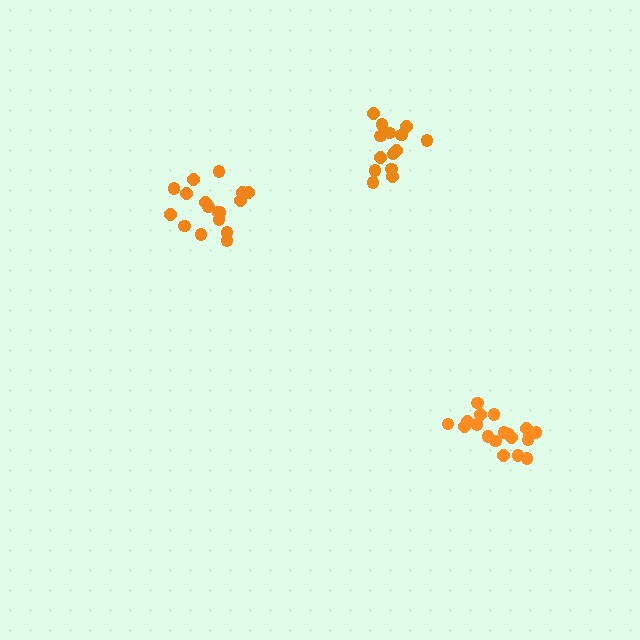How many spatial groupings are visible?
There are 3 spatial groupings.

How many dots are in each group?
Group 1: 17 dots, Group 2: 19 dots, Group 3: 14 dots (50 total).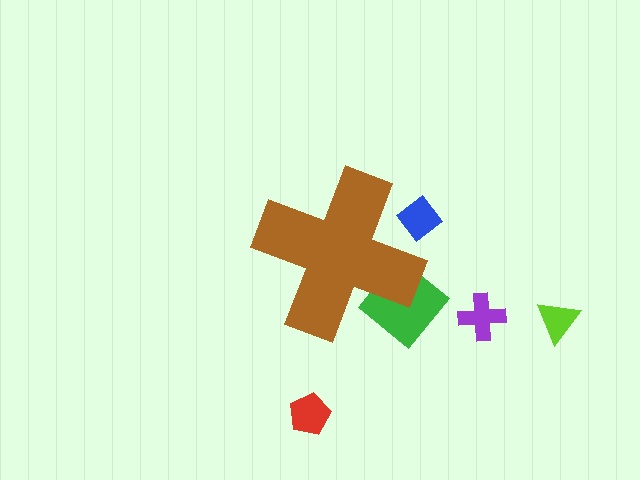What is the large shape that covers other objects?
A brown cross.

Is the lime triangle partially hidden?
No, the lime triangle is fully visible.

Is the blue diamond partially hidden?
Yes, the blue diamond is partially hidden behind the brown cross.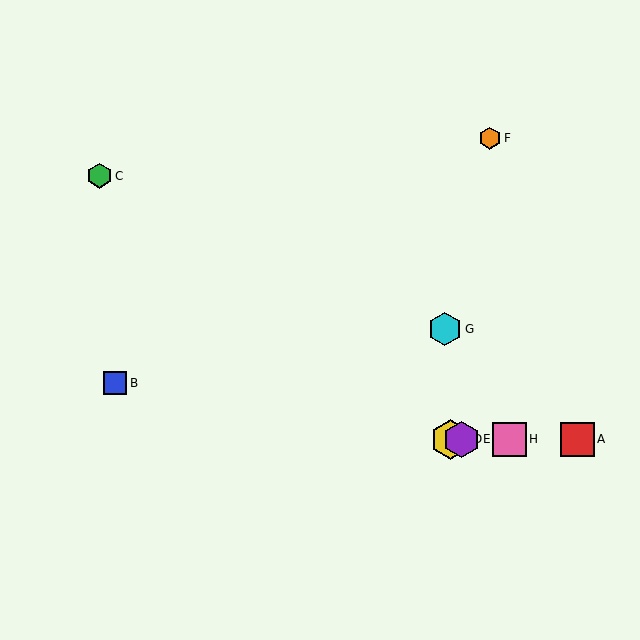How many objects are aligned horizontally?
4 objects (A, D, E, H) are aligned horizontally.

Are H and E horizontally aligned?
Yes, both are at y≈439.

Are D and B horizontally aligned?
No, D is at y≈439 and B is at y≈383.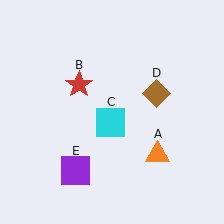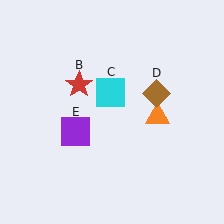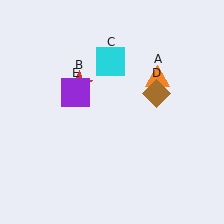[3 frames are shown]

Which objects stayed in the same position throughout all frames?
Red star (object B) and brown diamond (object D) remained stationary.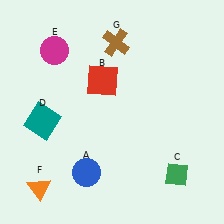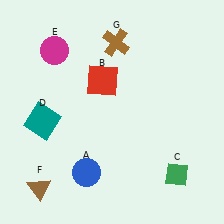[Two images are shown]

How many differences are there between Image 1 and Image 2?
There is 1 difference between the two images.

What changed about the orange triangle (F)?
In Image 1, F is orange. In Image 2, it changed to brown.